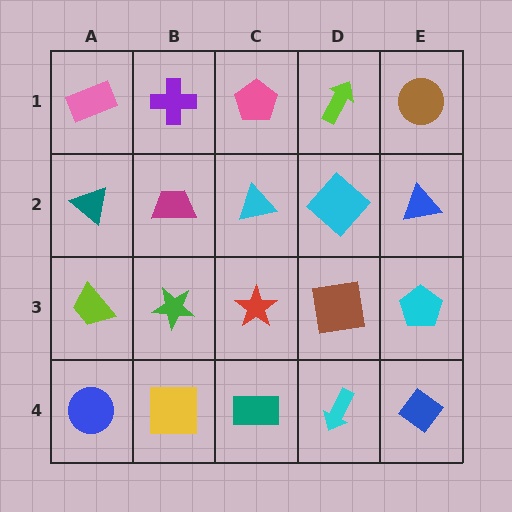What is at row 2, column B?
A magenta trapezoid.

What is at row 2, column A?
A teal triangle.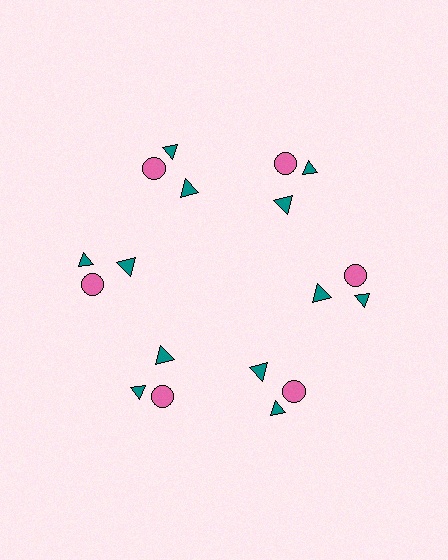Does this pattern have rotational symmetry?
Yes, this pattern has 6-fold rotational symmetry. It looks the same after rotating 60 degrees around the center.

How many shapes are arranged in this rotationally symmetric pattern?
There are 18 shapes, arranged in 6 groups of 3.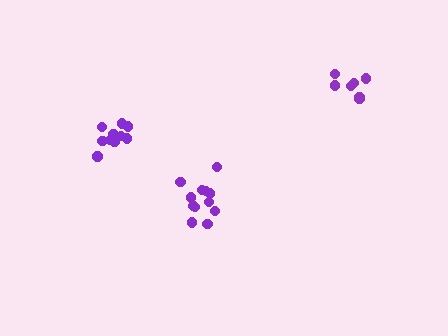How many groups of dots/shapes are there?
There are 3 groups.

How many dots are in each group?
Group 1: 12 dots, Group 2: 10 dots, Group 3: 7 dots (29 total).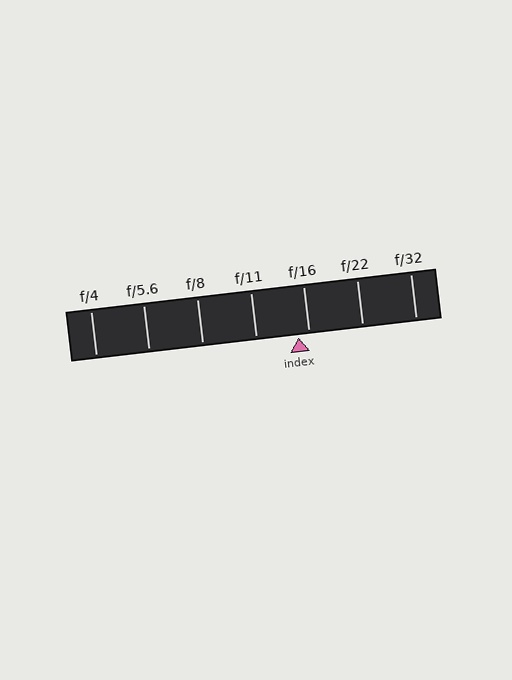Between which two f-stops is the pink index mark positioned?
The index mark is between f/11 and f/16.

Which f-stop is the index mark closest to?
The index mark is closest to f/16.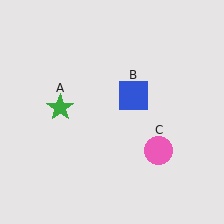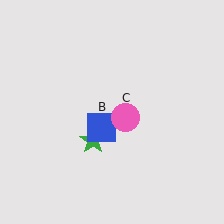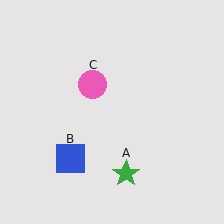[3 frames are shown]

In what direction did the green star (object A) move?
The green star (object A) moved down and to the right.